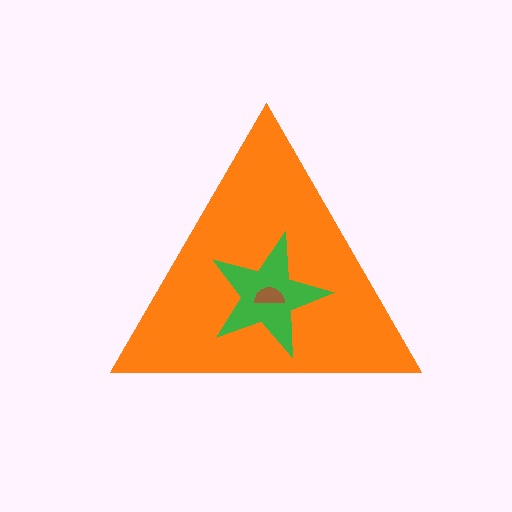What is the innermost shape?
The brown semicircle.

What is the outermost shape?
The orange triangle.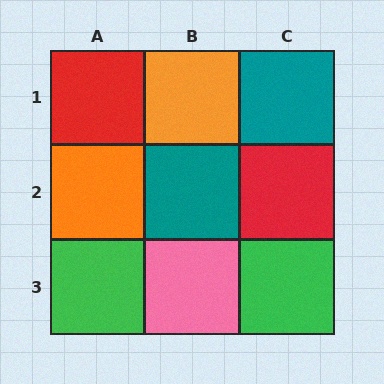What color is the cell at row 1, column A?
Red.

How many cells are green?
2 cells are green.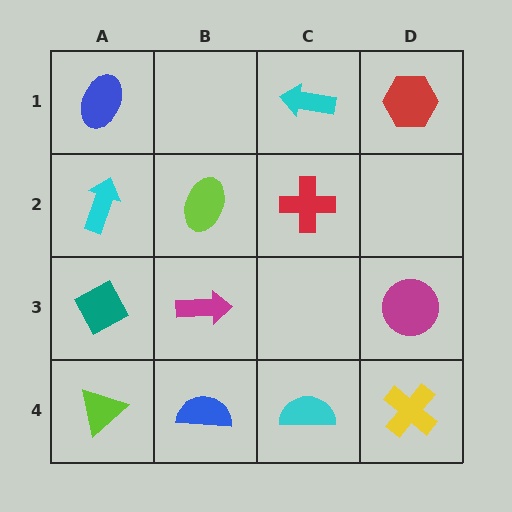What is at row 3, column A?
A teal diamond.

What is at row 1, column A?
A blue ellipse.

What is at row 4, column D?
A yellow cross.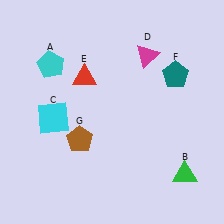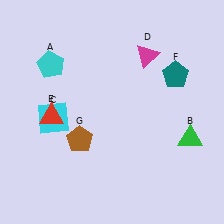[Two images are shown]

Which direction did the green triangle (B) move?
The green triangle (B) moved up.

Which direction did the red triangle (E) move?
The red triangle (E) moved down.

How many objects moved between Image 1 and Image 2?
2 objects moved between the two images.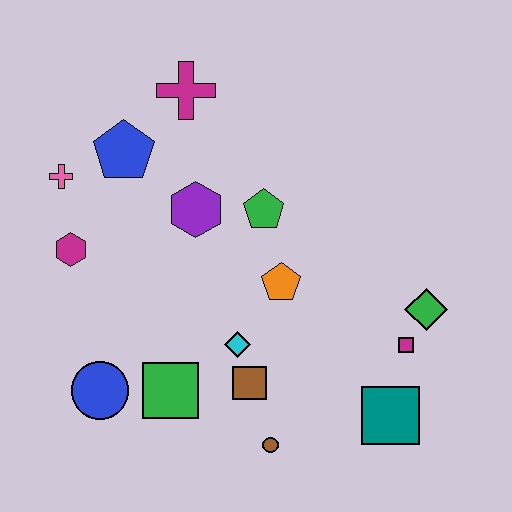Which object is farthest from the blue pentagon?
The teal square is farthest from the blue pentagon.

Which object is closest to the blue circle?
The green square is closest to the blue circle.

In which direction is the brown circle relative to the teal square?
The brown circle is to the left of the teal square.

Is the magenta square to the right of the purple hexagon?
Yes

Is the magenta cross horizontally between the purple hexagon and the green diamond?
No